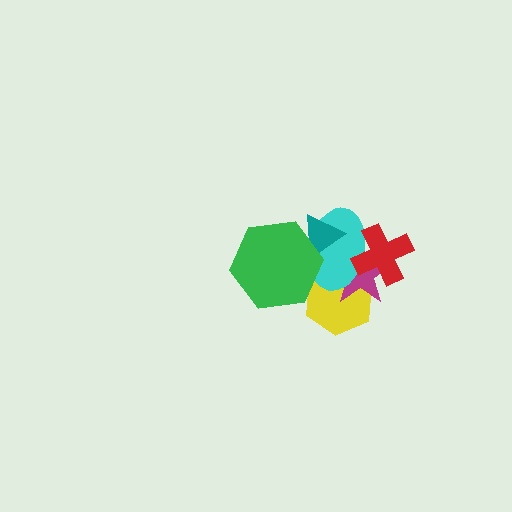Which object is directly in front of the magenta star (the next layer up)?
The cyan ellipse is directly in front of the magenta star.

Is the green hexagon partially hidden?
No, no other shape covers it.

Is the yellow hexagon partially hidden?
Yes, it is partially covered by another shape.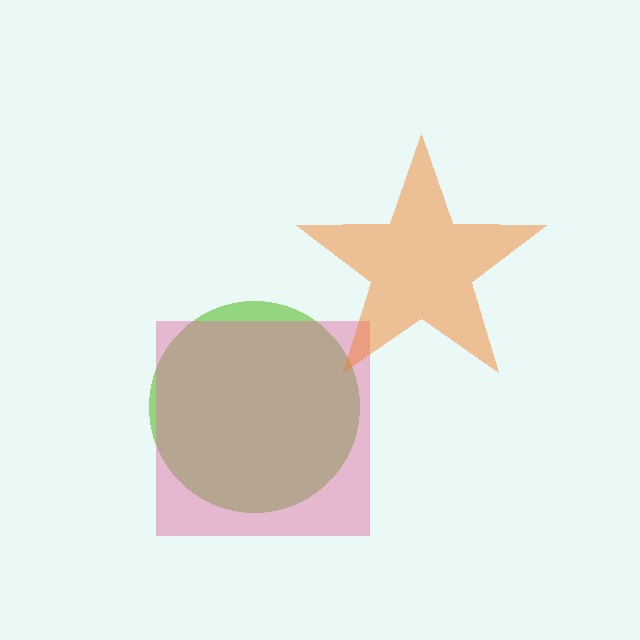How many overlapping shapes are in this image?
There are 3 overlapping shapes in the image.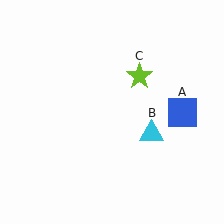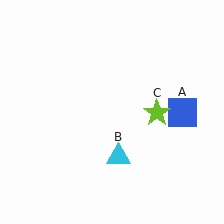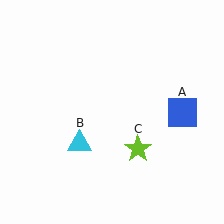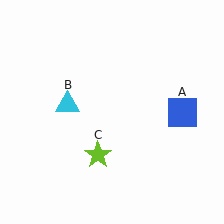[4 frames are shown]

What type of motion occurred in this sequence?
The cyan triangle (object B), lime star (object C) rotated clockwise around the center of the scene.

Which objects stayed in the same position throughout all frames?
Blue square (object A) remained stationary.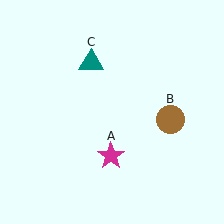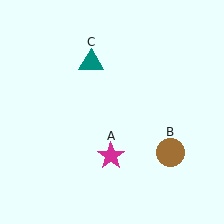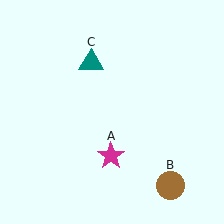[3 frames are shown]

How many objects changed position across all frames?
1 object changed position: brown circle (object B).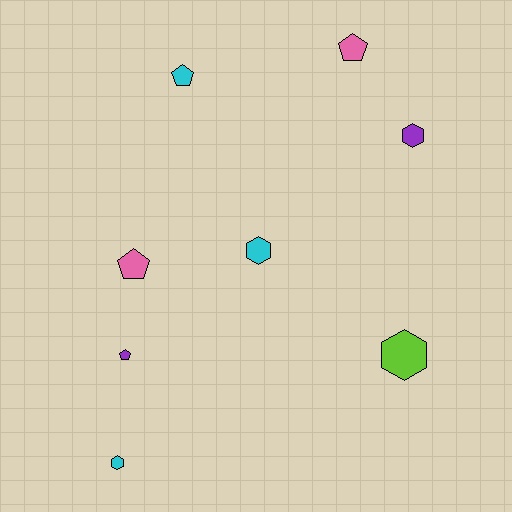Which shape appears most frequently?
Pentagon, with 4 objects.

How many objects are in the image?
There are 8 objects.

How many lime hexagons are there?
There is 1 lime hexagon.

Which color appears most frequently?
Cyan, with 3 objects.